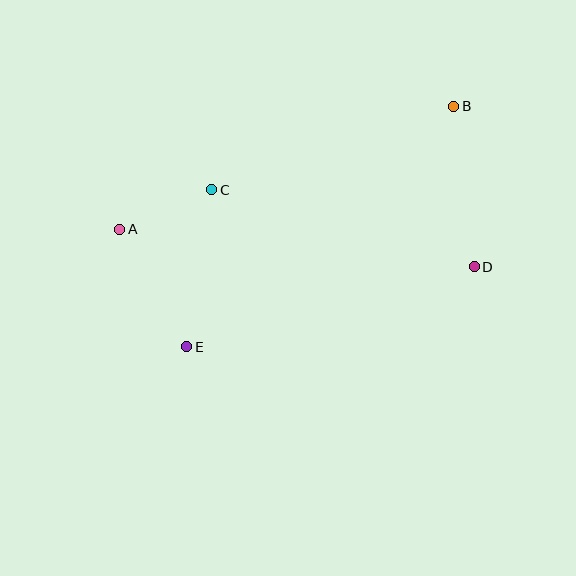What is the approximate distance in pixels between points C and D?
The distance between C and D is approximately 273 pixels.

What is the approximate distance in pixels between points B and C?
The distance between B and C is approximately 256 pixels.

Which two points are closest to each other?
Points A and C are closest to each other.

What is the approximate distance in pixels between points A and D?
The distance between A and D is approximately 356 pixels.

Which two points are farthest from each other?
Points B and E are farthest from each other.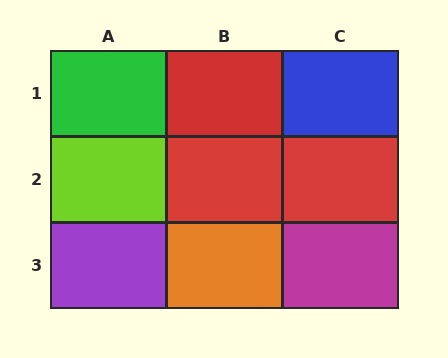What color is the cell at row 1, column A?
Green.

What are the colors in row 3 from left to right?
Purple, orange, magenta.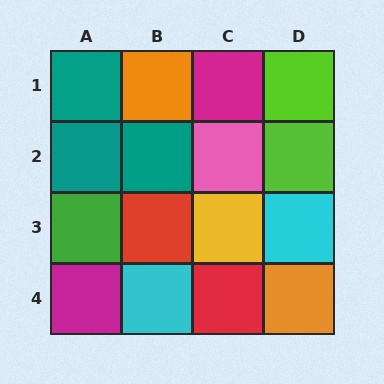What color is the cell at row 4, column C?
Red.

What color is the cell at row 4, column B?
Cyan.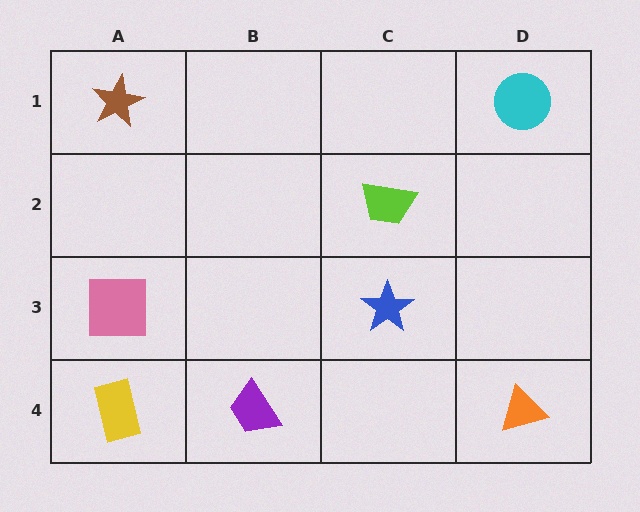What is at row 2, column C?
A lime trapezoid.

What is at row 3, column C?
A blue star.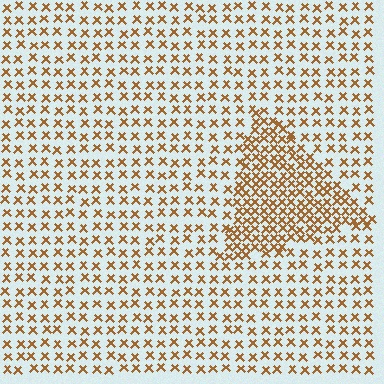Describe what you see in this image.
The image contains small brown elements arranged at two different densities. A triangle-shaped region is visible where the elements are more densely packed than the surrounding area.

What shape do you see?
I see a triangle.